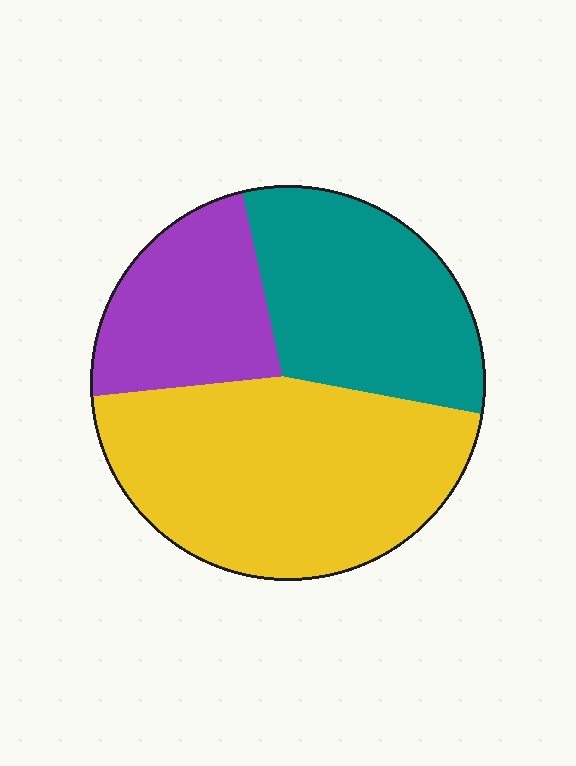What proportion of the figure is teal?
Teal takes up between a sixth and a third of the figure.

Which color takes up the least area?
Purple, at roughly 20%.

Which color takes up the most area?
Yellow, at roughly 45%.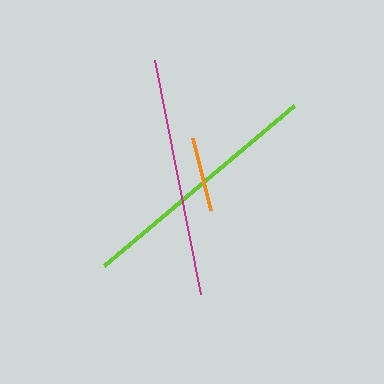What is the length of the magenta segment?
The magenta segment is approximately 238 pixels long.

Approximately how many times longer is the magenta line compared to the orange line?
The magenta line is approximately 3.2 times the length of the orange line.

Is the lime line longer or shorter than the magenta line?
The lime line is longer than the magenta line.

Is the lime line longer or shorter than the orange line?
The lime line is longer than the orange line.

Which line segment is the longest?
The lime line is the longest at approximately 248 pixels.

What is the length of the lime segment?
The lime segment is approximately 248 pixels long.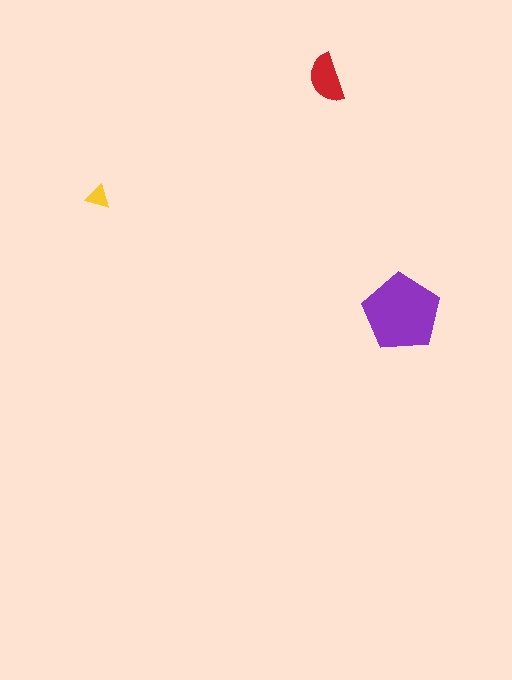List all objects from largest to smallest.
The purple pentagon, the red semicircle, the yellow triangle.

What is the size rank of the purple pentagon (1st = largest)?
1st.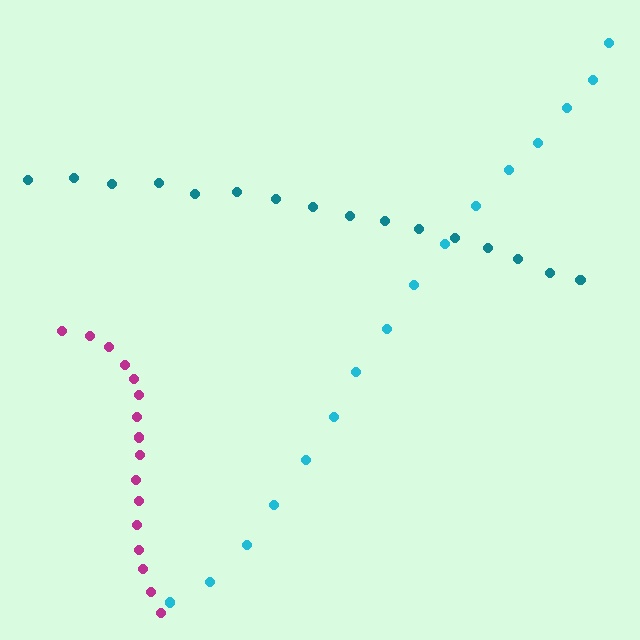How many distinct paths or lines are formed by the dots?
There are 3 distinct paths.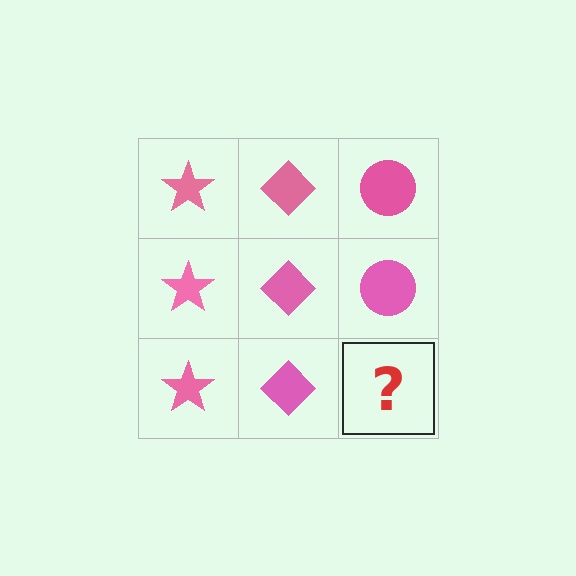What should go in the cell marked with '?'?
The missing cell should contain a pink circle.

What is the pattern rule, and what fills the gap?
The rule is that each column has a consistent shape. The gap should be filled with a pink circle.